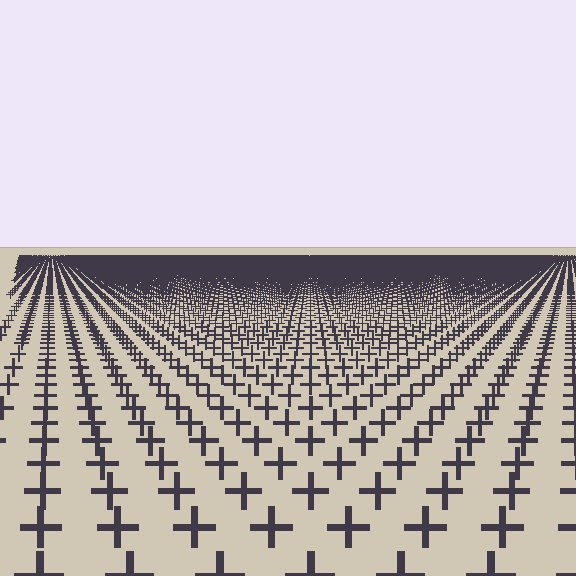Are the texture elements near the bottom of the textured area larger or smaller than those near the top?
Larger. Near the bottom, elements are closer to the viewer and appear at a bigger on-screen size.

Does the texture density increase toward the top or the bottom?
Density increases toward the top.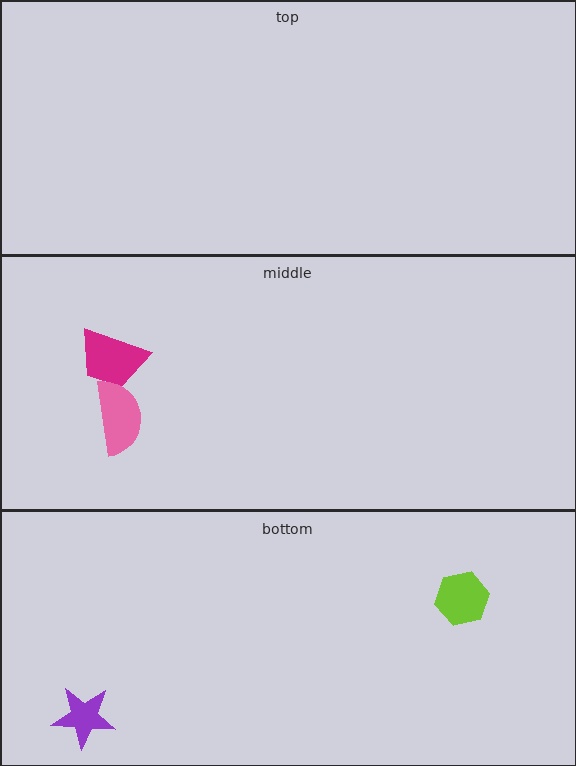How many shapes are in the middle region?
2.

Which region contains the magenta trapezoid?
The middle region.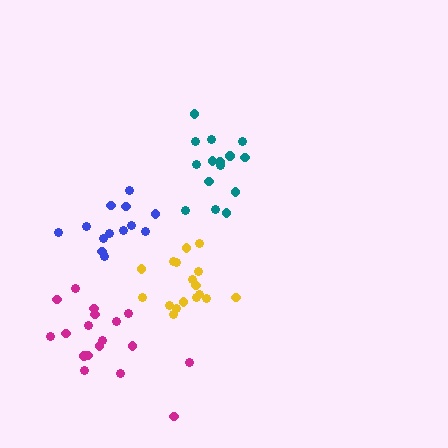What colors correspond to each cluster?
The clusters are colored: magenta, blue, yellow, teal.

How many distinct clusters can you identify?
There are 4 distinct clusters.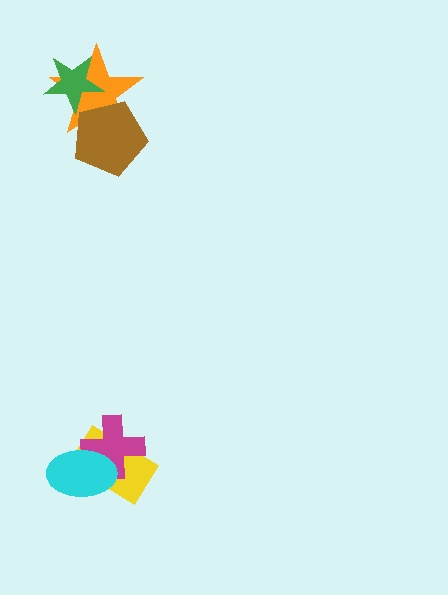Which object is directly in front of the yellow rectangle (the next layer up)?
The magenta cross is directly in front of the yellow rectangle.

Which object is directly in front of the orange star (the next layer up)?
The green star is directly in front of the orange star.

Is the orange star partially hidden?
Yes, it is partially covered by another shape.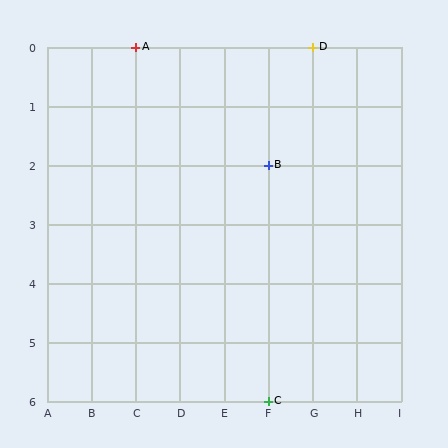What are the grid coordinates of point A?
Point A is at grid coordinates (C, 0).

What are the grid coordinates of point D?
Point D is at grid coordinates (G, 0).